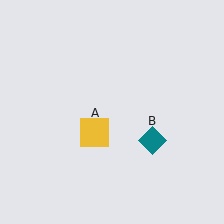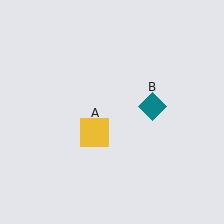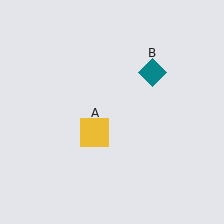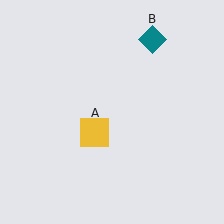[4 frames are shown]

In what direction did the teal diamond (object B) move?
The teal diamond (object B) moved up.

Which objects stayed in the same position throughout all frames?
Yellow square (object A) remained stationary.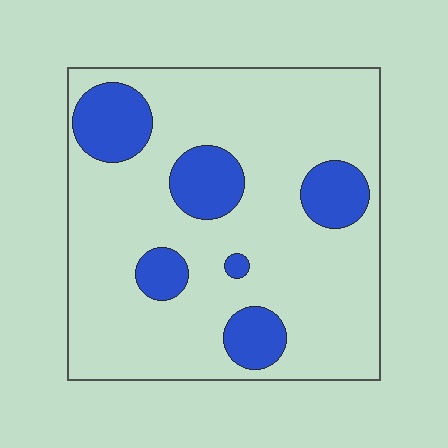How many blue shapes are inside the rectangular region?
6.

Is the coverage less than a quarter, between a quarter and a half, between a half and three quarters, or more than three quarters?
Less than a quarter.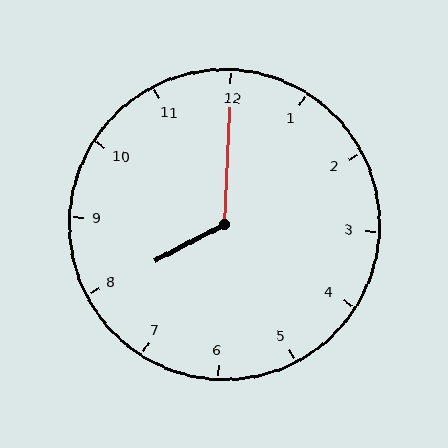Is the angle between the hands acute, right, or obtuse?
It is obtuse.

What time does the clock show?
8:00.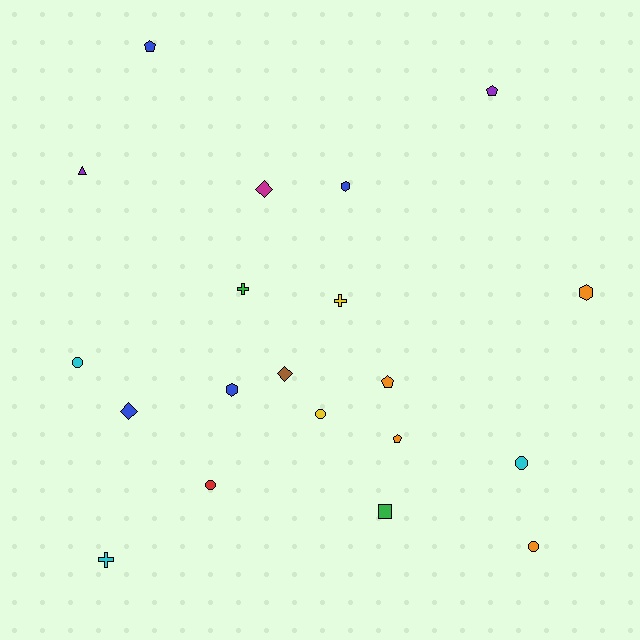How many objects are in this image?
There are 20 objects.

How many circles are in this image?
There are 5 circles.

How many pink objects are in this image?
There are no pink objects.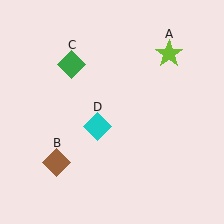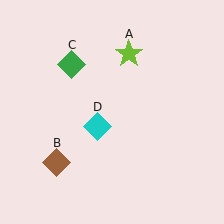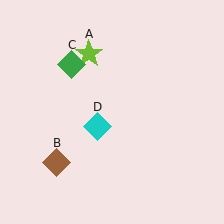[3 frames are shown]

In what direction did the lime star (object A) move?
The lime star (object A) moved left.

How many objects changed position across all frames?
1 object changed position: lime star (object A).